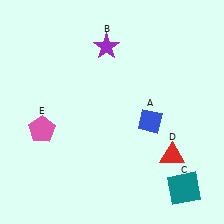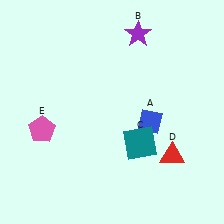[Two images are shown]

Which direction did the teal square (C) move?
The teal square (C) moved up.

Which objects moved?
The objects that moved are: the purple star (B), the teal square (C).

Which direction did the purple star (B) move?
The purple star (B) moved right.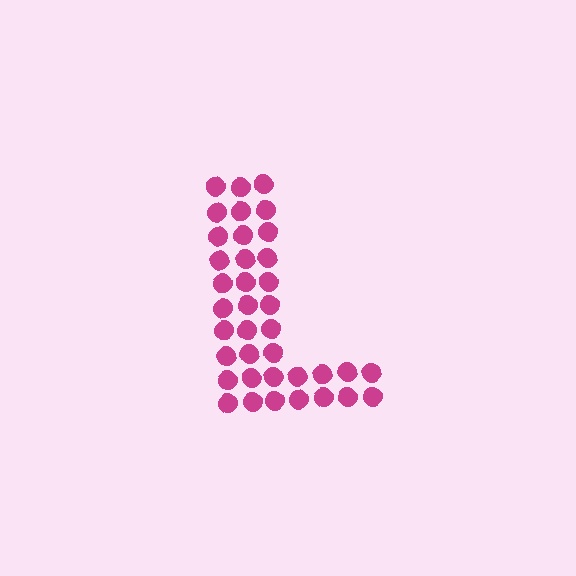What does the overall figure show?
The overall figure shows the letter L.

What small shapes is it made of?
It is made of small circles.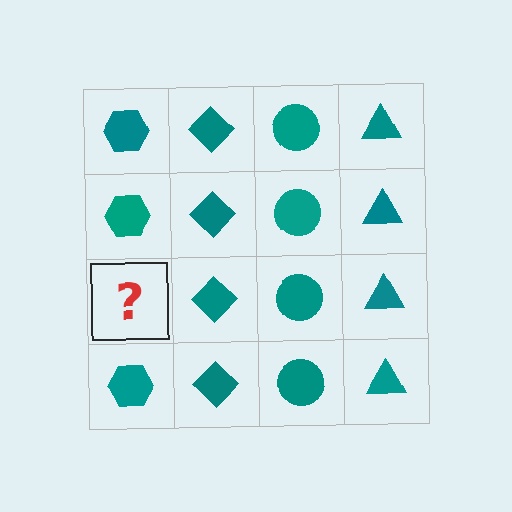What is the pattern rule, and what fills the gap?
The rule is that each column has a consistent shape. The gap should be filled with a teal hexagon.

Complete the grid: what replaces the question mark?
The question mark should be replaced with a teal hexagon.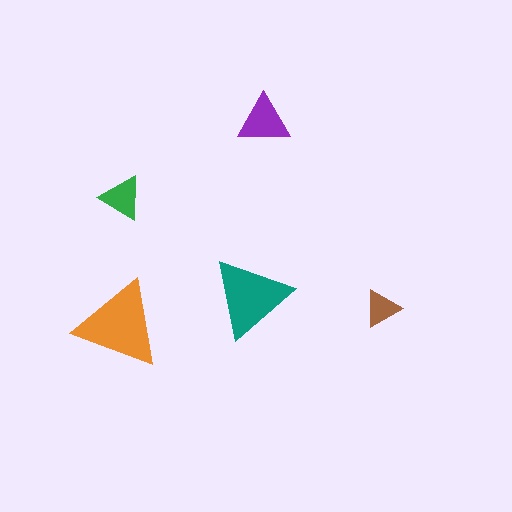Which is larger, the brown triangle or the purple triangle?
The purple one.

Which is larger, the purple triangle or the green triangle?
The purple one.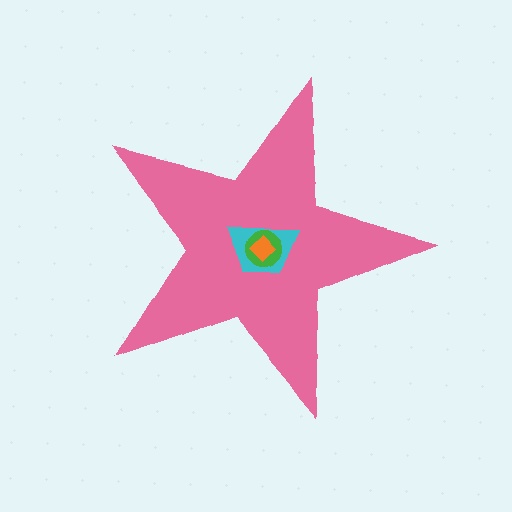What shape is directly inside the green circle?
The orange diamond.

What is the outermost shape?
The pink star.